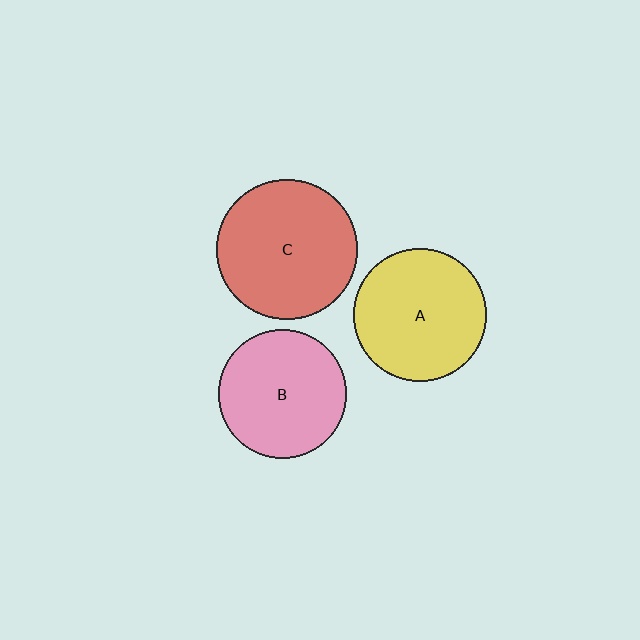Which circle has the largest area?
Circle C (red).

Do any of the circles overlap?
No, none of the circles overlap.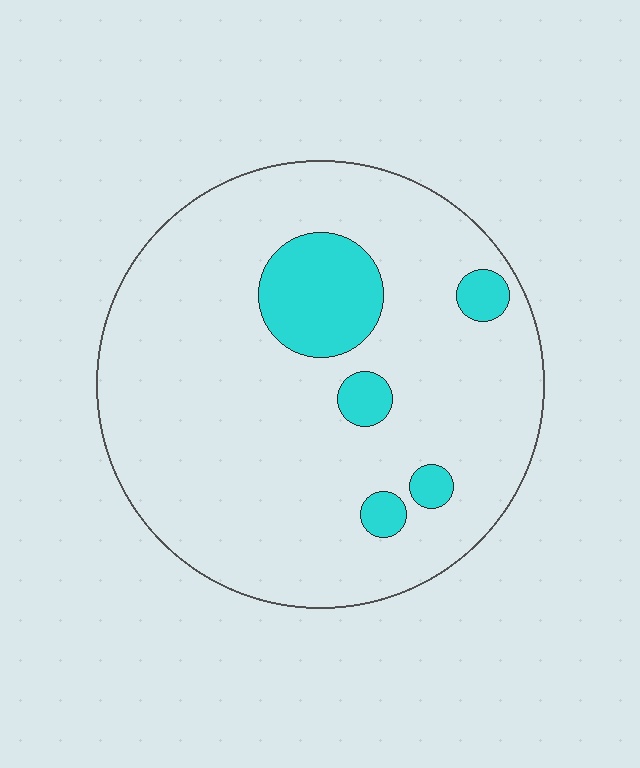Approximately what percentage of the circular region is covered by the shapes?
Approximately 15%.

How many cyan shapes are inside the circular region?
5.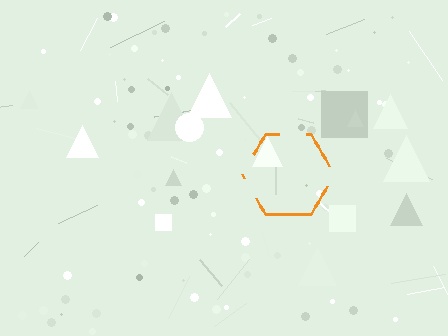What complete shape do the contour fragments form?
The contour fragments form a hexagon.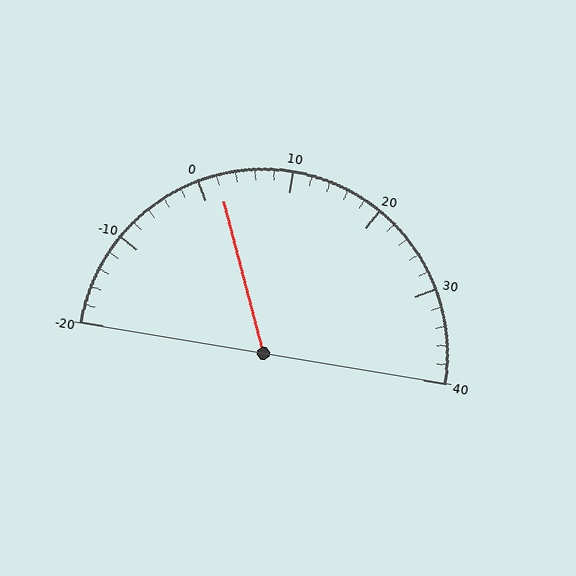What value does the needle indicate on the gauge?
The needle indicates approximately 2.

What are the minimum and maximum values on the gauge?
The gauge ranges from -20 to 40.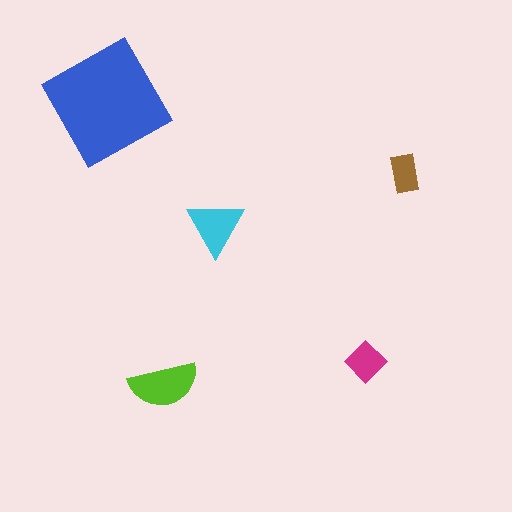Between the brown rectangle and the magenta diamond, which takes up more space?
The magenta diamond.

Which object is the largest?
The blue square.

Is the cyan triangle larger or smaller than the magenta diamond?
Larger.